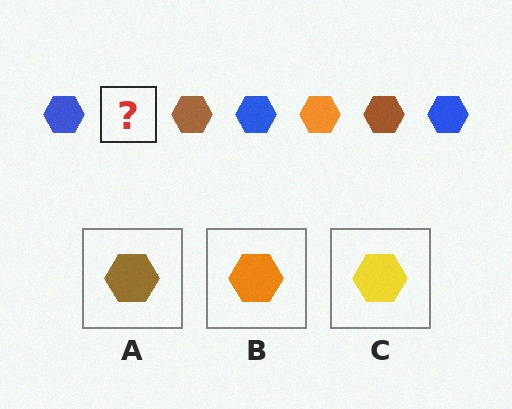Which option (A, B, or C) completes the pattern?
B.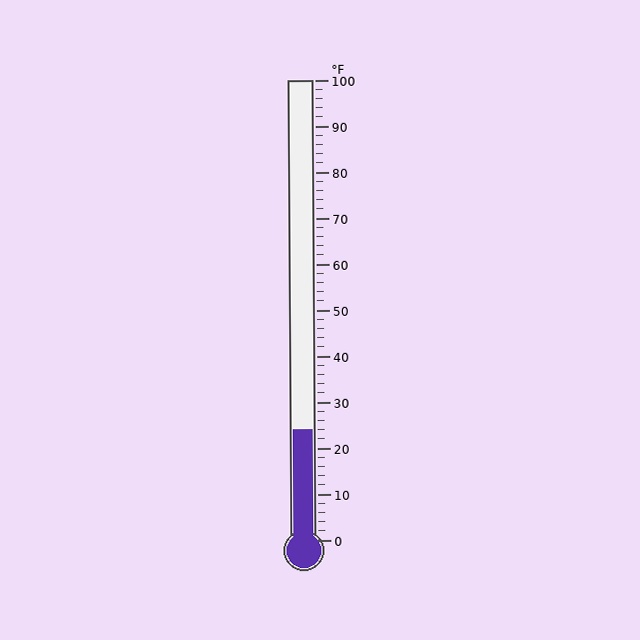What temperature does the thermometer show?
The thermometer shows approximately 24°F.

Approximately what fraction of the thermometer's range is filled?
The thermometer is filled to approximately 25% of its range.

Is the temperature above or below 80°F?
The temperature is below 80°F.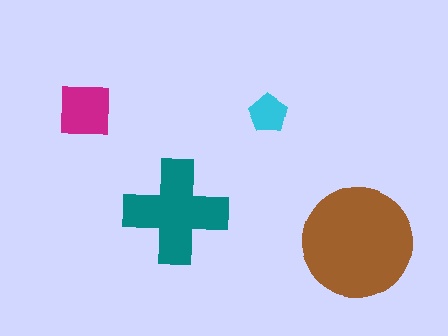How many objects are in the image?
There are 4 objects in the image.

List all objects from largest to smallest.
The brown circle, the teal cross, the magenta square, the cyan pentagon.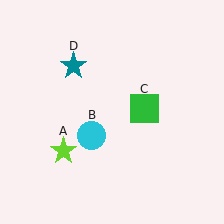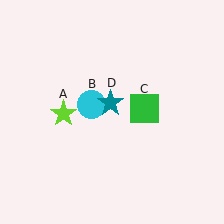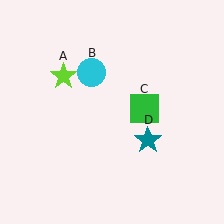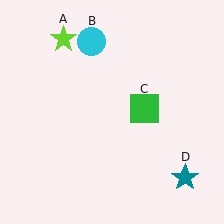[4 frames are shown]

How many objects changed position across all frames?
3 objects changed position: lime star (object A), cyan circle (object B), teal star (object D).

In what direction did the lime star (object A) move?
The lime star (object A) moved up.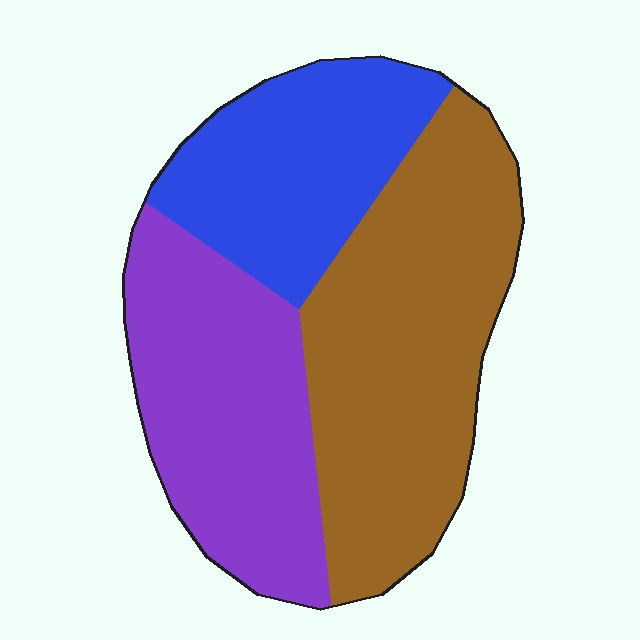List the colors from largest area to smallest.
From largest to smallest: brown, purple, blue.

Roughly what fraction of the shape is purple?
Purple covers 32% of the shape.